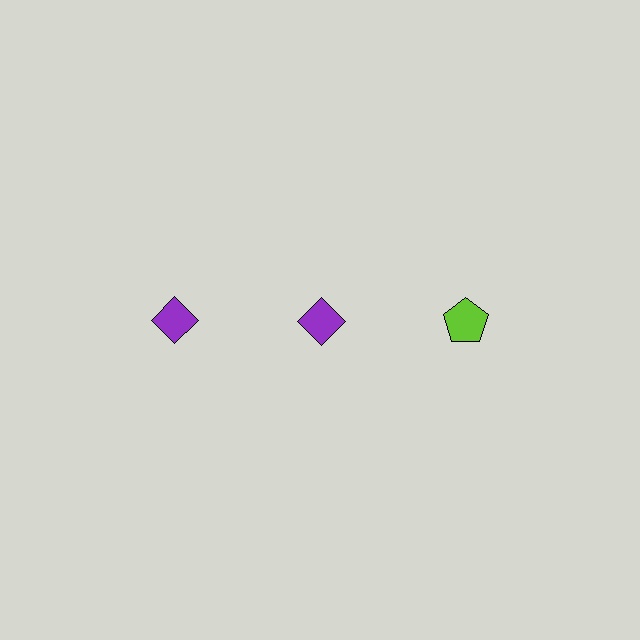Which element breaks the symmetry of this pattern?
The lime pentagon in the top row, center column breaks the symmetry. All other shapes are purple diamonds.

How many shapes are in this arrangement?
There are 3 shapes arranged in a grid pattern.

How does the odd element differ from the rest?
It differs in both color (lime instead of purple) and shape (pentagon instead of diamond).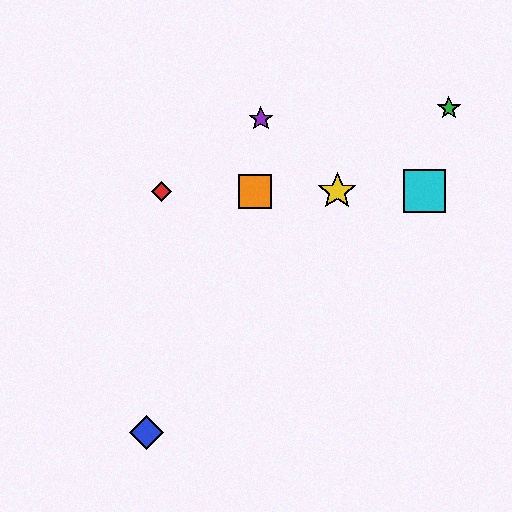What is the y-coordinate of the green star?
The green star is at y≈108.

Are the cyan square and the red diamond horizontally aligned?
Yes, both are at y≈191.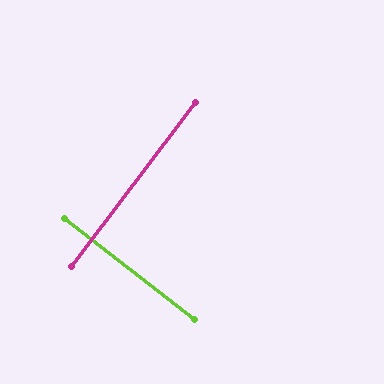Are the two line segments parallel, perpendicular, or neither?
Perpendicular — they meet at approximately 89°.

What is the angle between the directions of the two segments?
Approximately 89 degrees.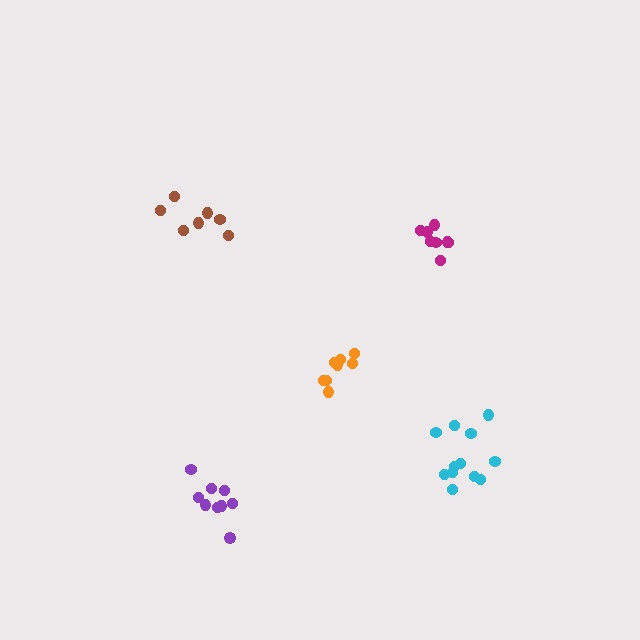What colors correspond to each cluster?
The clusters are colored: orange, brown, magenta, purple, cyan.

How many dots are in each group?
Group 1: 8 dots, Group 2: 7 dots, Group 3: 8 dots, Group 4: 9 dots, Group 5: 12 dots (44 total).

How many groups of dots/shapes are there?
There are 5 groups.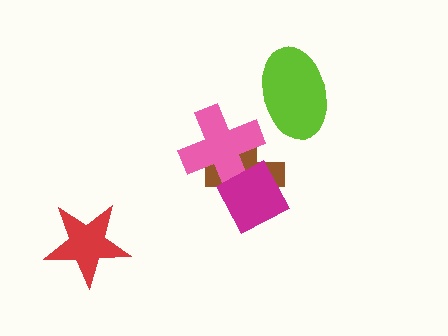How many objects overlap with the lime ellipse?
0 objects overlap with the lime ellipse.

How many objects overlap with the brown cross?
2 objects overlap with the brown cross.